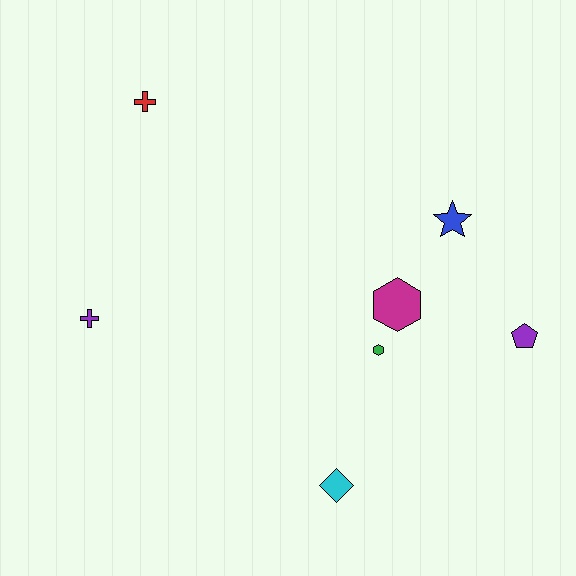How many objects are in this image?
There are 7 objects.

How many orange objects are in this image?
There are no orange objects.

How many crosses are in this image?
There are 2 crosses.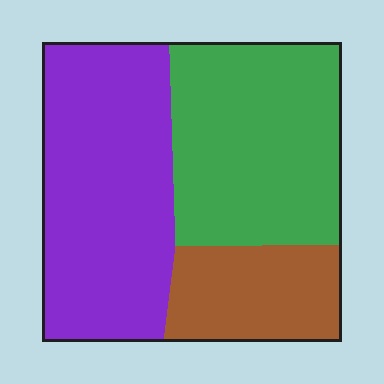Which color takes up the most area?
Purple, at roughly 45%.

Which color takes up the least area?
Brown, at roughly 20%.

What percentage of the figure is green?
Green covers 38% of the figure.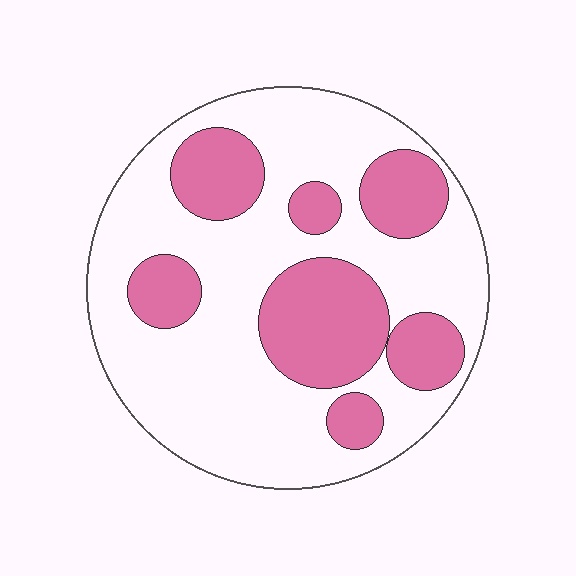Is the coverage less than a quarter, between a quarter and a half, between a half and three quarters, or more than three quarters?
Between a quarter and a half.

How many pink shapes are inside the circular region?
7.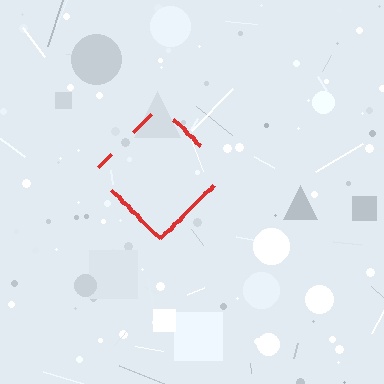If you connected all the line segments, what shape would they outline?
They would outline a diamond.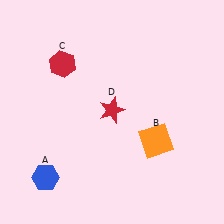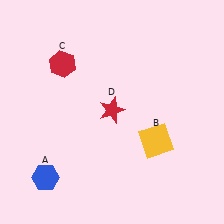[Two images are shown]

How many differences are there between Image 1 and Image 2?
There is 1 difference between the two images.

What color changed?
The square (B) changed from orange in Image 1 to yellow in Image 2.